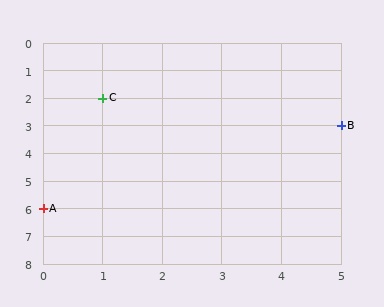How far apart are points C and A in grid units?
Points C and A are 1 column and 4 rows apart (about 4.1 grid units diagonally).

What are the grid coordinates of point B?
Point B is at grid coordinates (5, 3).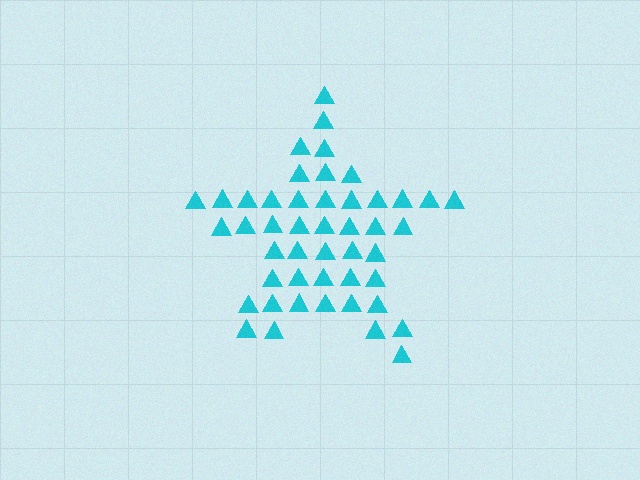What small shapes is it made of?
It is made of small triangles.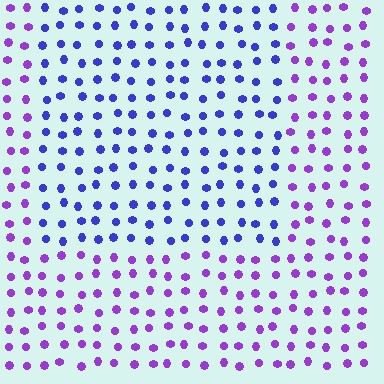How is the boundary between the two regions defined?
The boundary is defined purely by a slight shift in hue (about 39 degrees). Spacing, size, and orientation are identical on both sides.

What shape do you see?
I see a rectangle.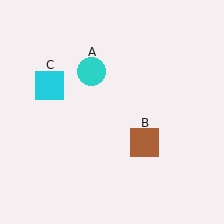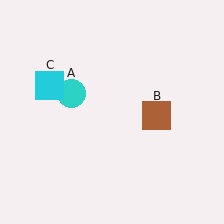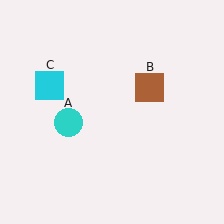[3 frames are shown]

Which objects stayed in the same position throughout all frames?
Cyan square (object C) remained stationary.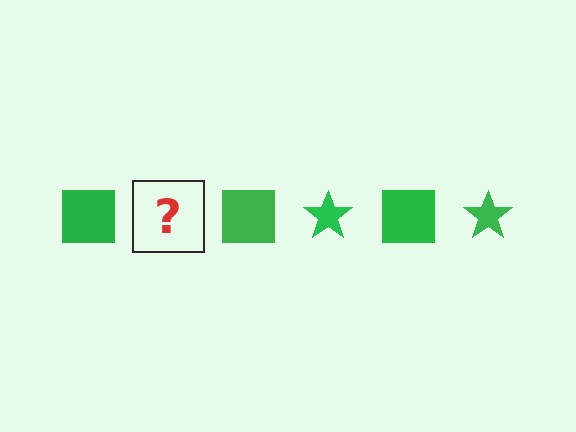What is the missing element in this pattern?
The missing element is a green star.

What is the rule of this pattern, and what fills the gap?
The rule is that the pattern cycles through square, star shapes in green. The gap should be filled with a green star.